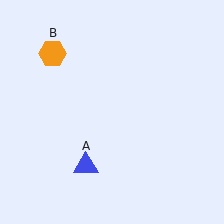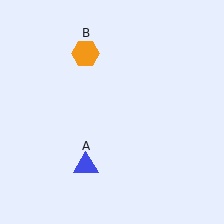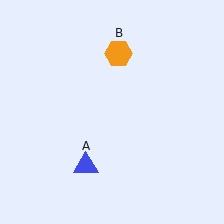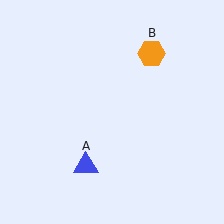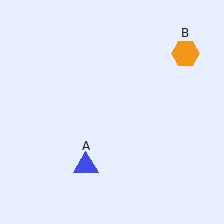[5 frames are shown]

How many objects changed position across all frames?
1 object changed position: orange hexagon (object B).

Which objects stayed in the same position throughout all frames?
Blue triangle (object A) remained stationary.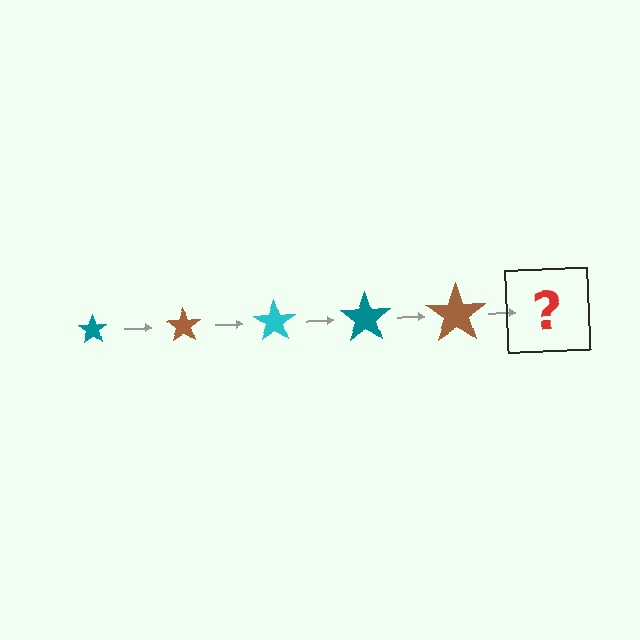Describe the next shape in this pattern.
It should be a cyan star, larger than the previous one.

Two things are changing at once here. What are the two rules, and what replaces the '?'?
The two rules are that the star grows larger each step and the color cycles through teal, brown, and cyan. The '?' should be a cyan star, larger than the previous one.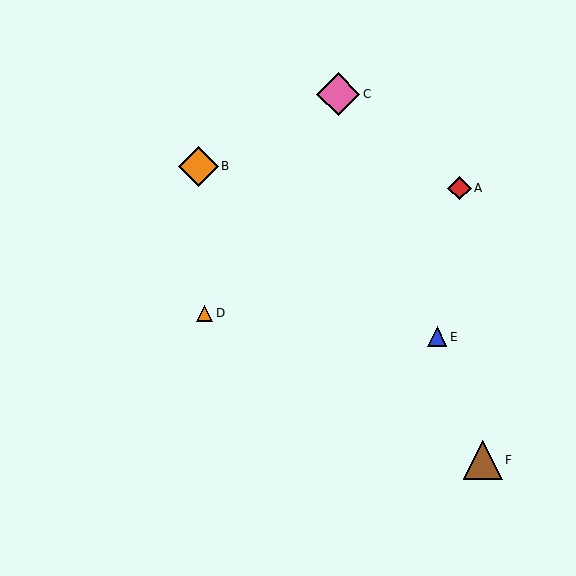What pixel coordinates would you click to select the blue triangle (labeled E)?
Click at (437, 337) to select the blue triangle E.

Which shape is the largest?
The pink diamond (labeled C) is the largest.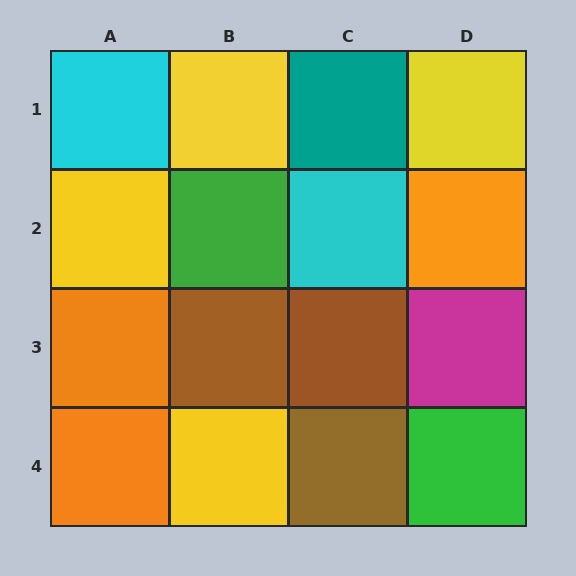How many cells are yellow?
4 cells are yellow.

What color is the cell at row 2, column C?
Cyan.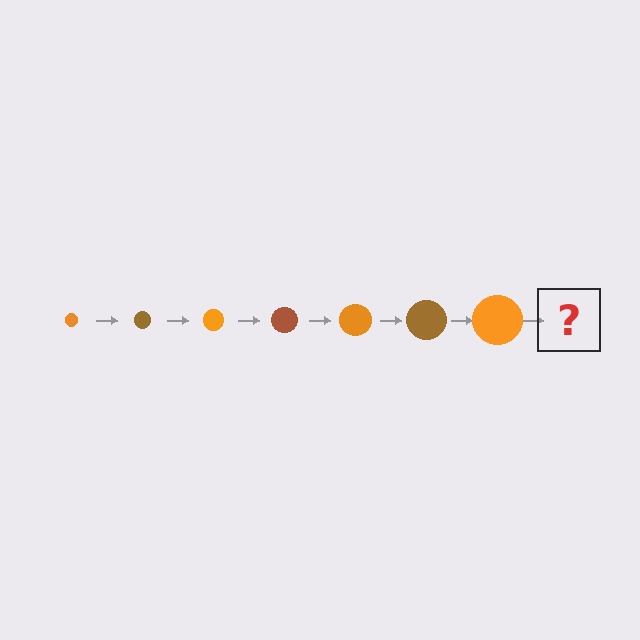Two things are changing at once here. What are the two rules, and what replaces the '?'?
The two rules are that the circle grows larger each step and the color cycles through orange and brown. The '?' should be a brown circle, larger than the previous one.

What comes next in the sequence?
The next element should be a brown circle, larger than the previous one.